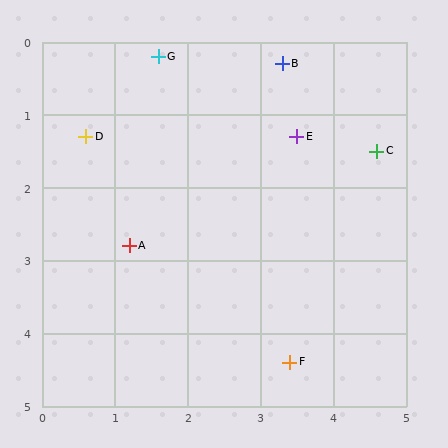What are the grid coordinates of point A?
Point A is at approximately (1.2, 2.8).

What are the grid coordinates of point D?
Point D is at approximately (0.6, 1.3).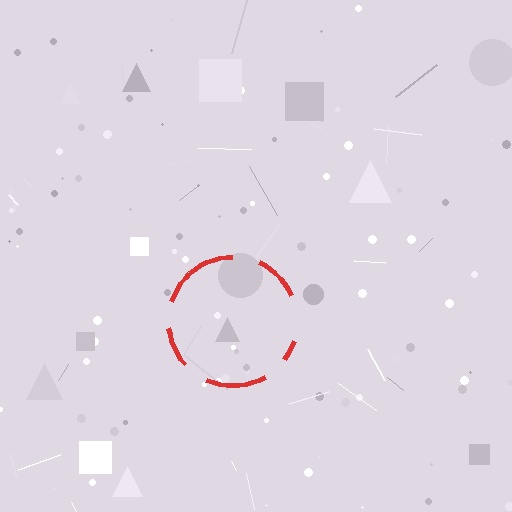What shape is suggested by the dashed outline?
The dashed outline suggests a circle.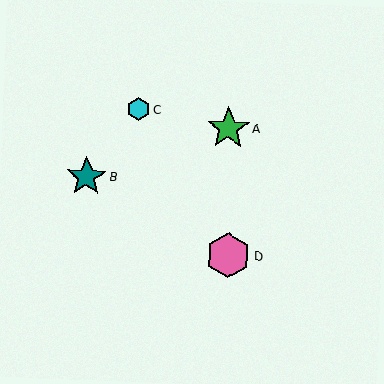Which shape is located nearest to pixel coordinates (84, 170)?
The teal star (labeled B) at (86, 176) is nearest to that location.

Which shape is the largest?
The pink hexagon (labeled D) is the largest.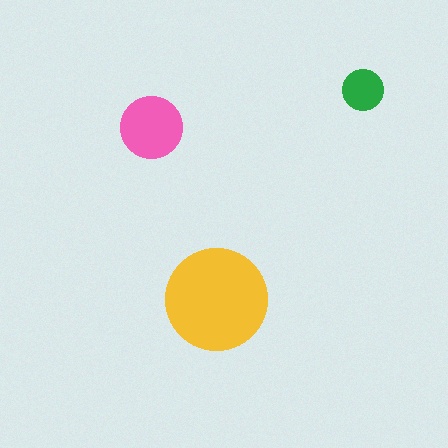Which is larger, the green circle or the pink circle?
The pink one.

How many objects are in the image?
There are 3 objects in the image.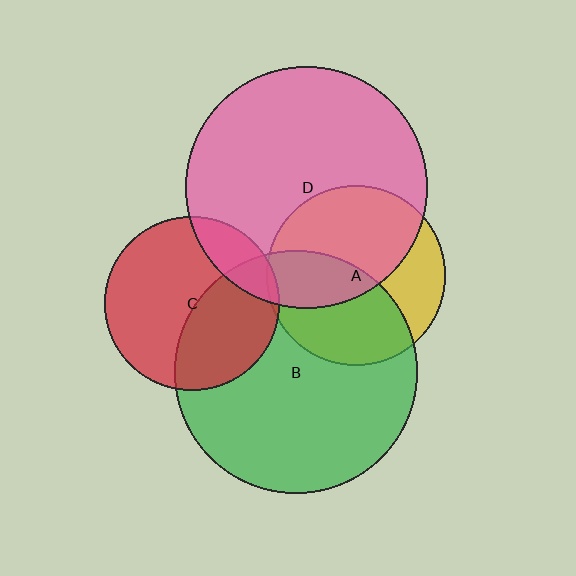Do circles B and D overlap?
Yes.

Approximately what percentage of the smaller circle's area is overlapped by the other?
Approximately 15%.